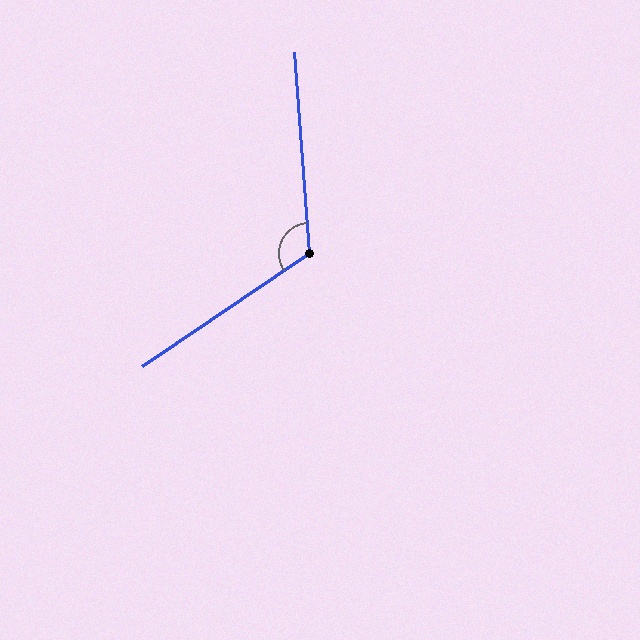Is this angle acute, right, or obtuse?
It is obtuse.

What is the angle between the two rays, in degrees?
Approximately 120 degrees.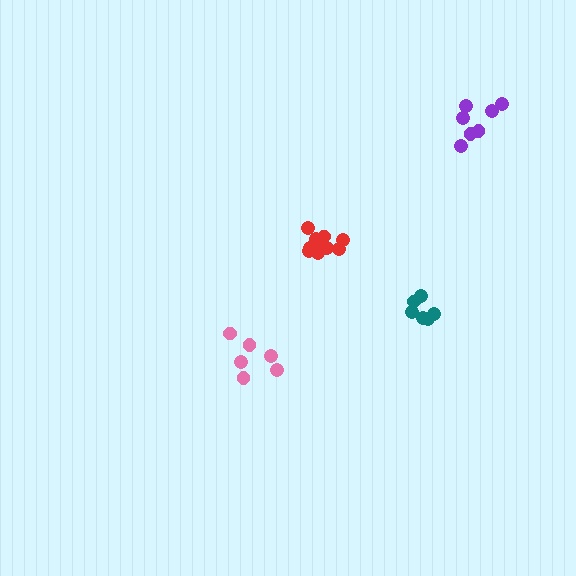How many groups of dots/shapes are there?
There are 4 groups.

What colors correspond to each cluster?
The clusters are colored: pink, purple, teal, red.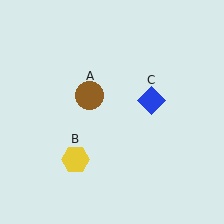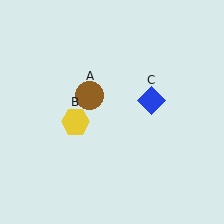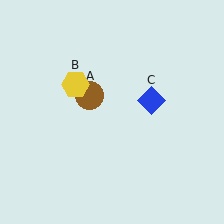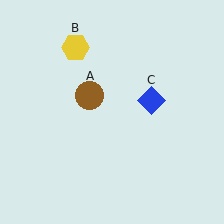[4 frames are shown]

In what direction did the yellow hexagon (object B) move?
The yellow hexagon (object B) moved up.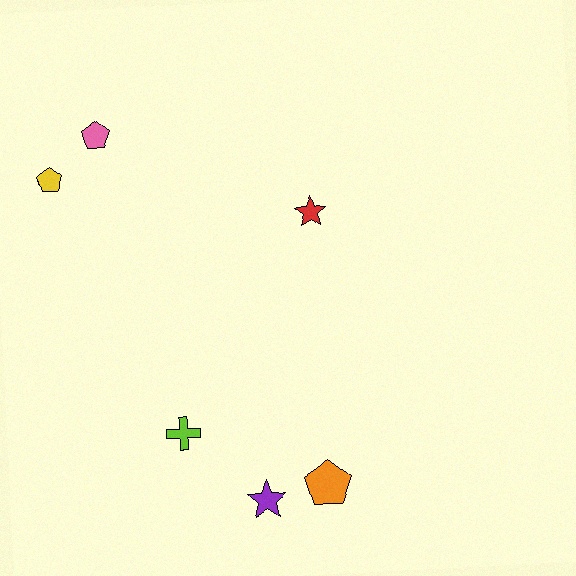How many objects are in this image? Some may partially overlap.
There are 6 objects.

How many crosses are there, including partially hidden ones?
There is 1 cross.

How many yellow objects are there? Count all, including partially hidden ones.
There is 1 yellow object.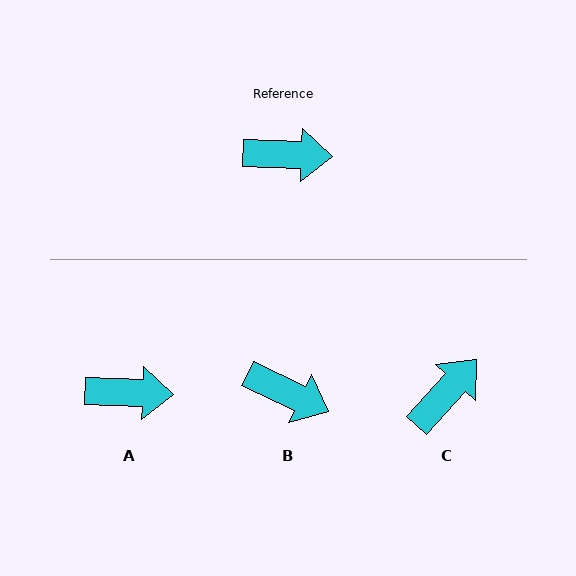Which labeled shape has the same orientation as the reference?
A.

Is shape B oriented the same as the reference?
No, it is off by about 23 degrees.